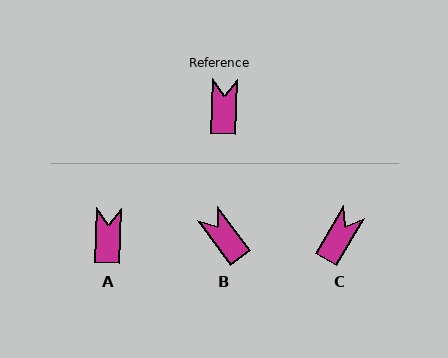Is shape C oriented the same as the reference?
No, it is off by about 28 degrees.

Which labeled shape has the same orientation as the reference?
A.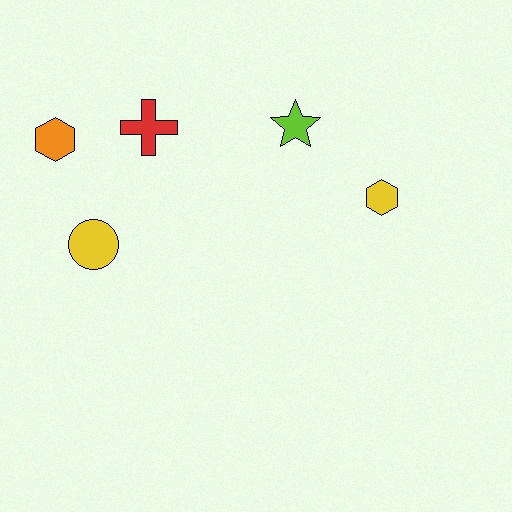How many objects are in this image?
There are 5 objects.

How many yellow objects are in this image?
There are 2 yellow objects.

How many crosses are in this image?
There is 1 cross.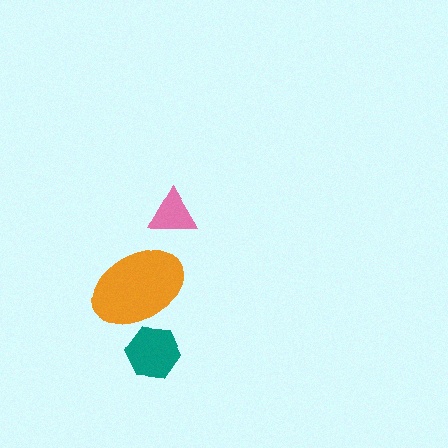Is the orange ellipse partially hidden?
Yes, it is partially covered by another shape.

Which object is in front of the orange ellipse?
The teal hexagon is in front of the orange ellipse.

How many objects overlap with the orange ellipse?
1 object overlaps with the orange ellipse.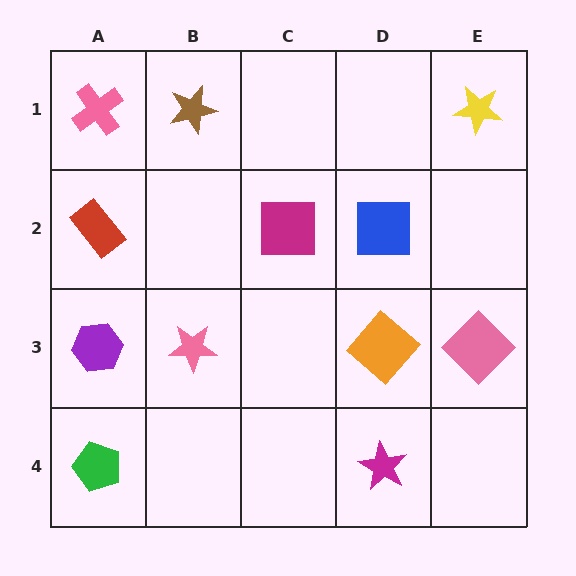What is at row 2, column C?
A magenta square.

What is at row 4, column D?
A magenta star.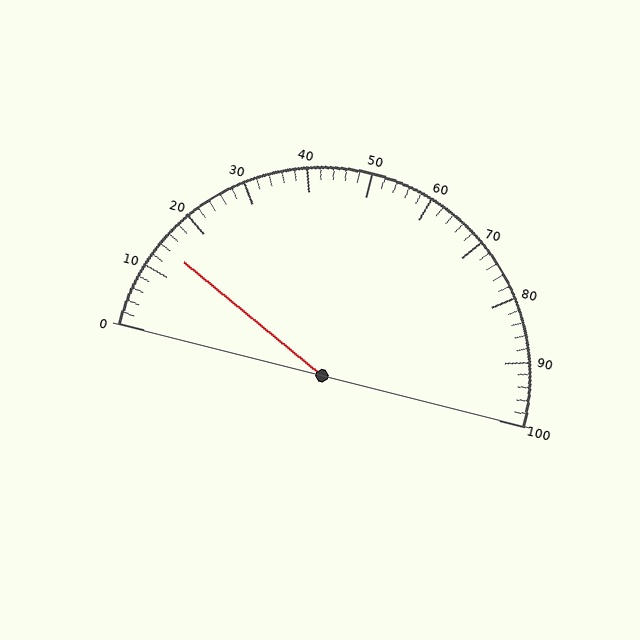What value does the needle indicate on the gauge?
The needle indicates approximately 14.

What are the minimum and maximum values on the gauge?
The gauge ranges from 0 to 100.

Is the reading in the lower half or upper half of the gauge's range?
The reading is in the lower half of the range (0 to 100).